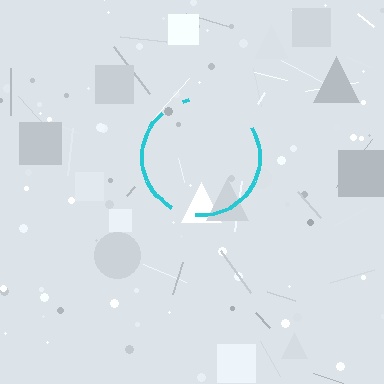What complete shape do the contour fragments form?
The contour fragments form a circle.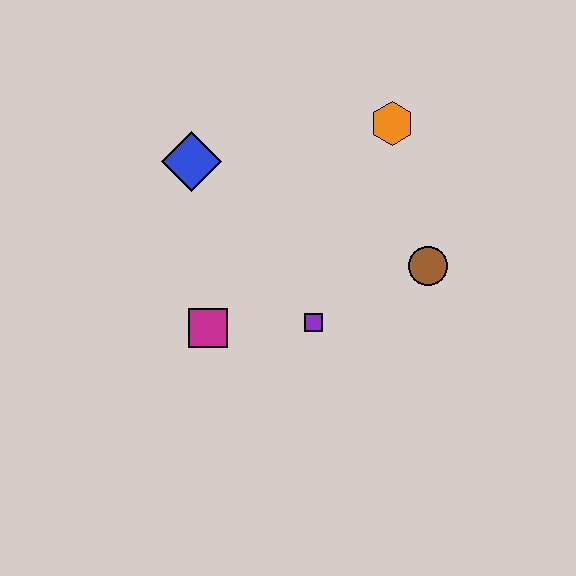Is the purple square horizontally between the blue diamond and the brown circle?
Yes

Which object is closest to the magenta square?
The purple square is closest to the magenta square.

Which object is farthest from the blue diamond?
The brown circle is farthest from the blue diamond.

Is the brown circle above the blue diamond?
No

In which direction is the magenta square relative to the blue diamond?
The magenta square is below the blue diamond.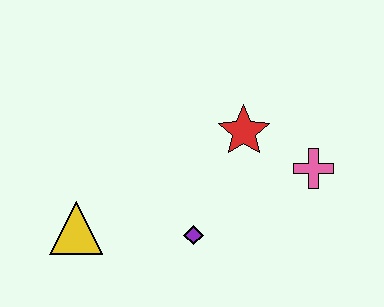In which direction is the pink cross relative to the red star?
The pink cross is to the right of the red star.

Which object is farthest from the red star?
The yellow triangle is farthest from the red star.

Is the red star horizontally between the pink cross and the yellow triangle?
Yes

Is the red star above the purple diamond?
Yes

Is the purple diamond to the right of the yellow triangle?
Yes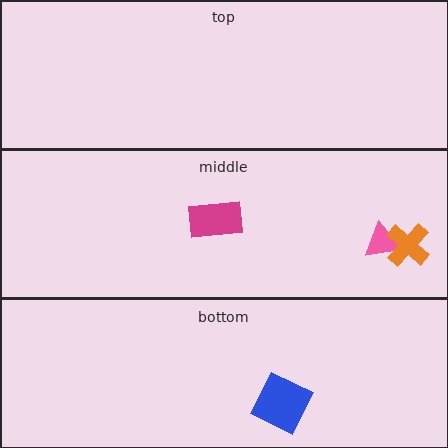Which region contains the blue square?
The bottom region.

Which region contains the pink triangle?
The middle region.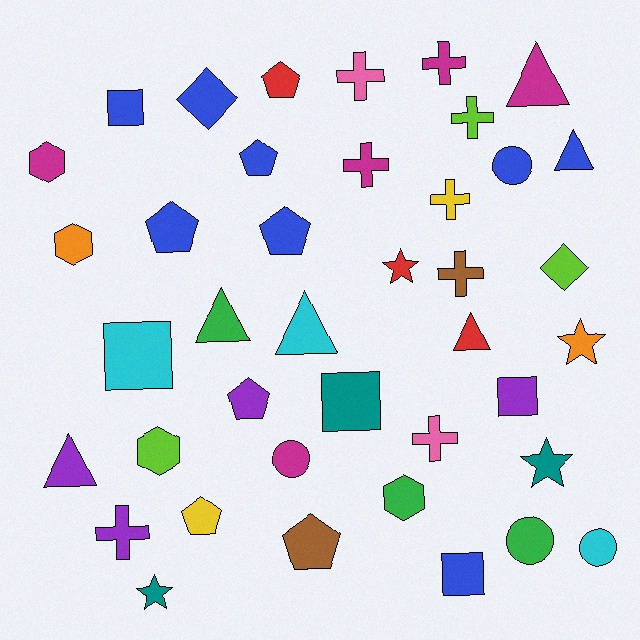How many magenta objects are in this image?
There are 5 magenta objects.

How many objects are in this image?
There are 40 objects.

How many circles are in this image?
There are 4 circles.